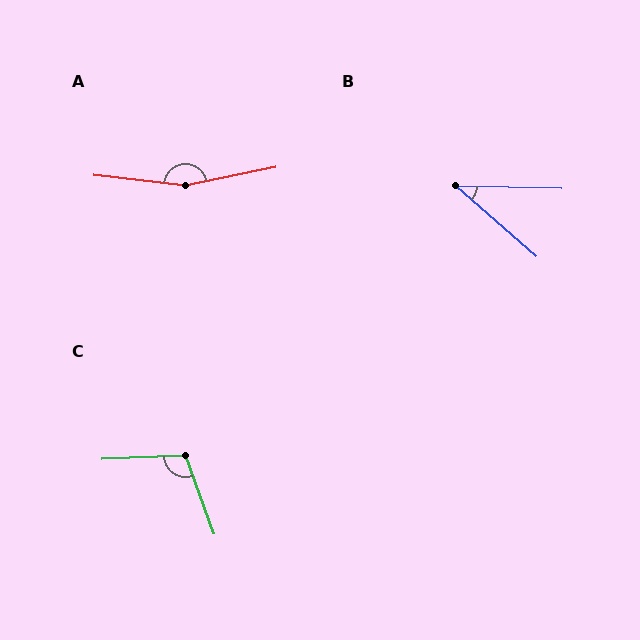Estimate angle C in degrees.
Approximately 108 degrees.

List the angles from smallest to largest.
B (40°), C (108°), A (162°).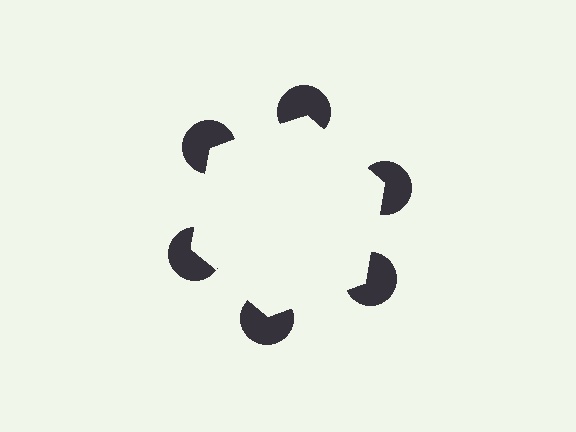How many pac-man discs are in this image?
There are 6 — one at each vertex of the illusory hexagon.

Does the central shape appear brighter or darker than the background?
It typically appears slightly brighter than the background, even though no actual brightness change is drawn.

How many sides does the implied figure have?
6 sides.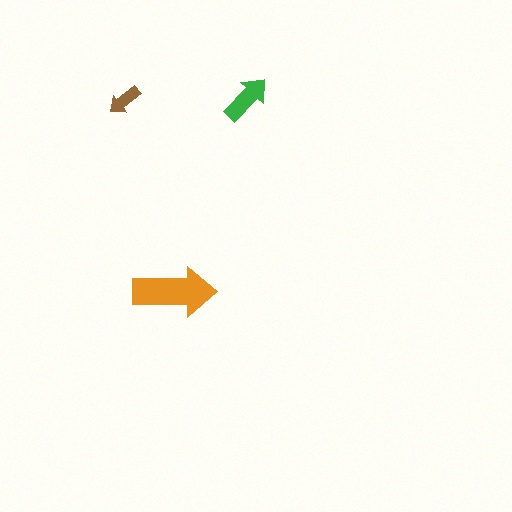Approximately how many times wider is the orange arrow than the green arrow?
About 1.5 times wider.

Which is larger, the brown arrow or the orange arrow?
The orange one.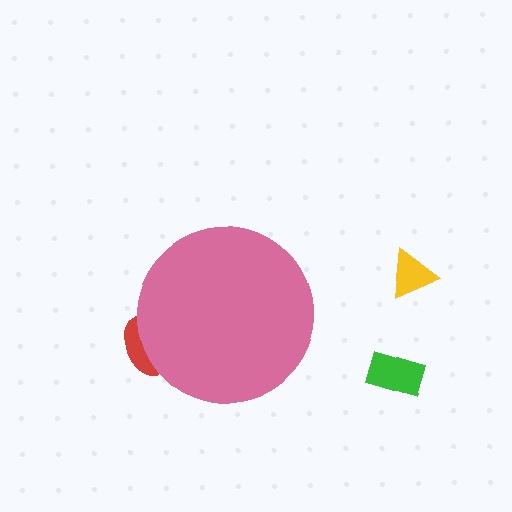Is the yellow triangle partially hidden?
No, the yellow triangle is fully visible.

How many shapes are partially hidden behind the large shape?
1 shape is partially hidden.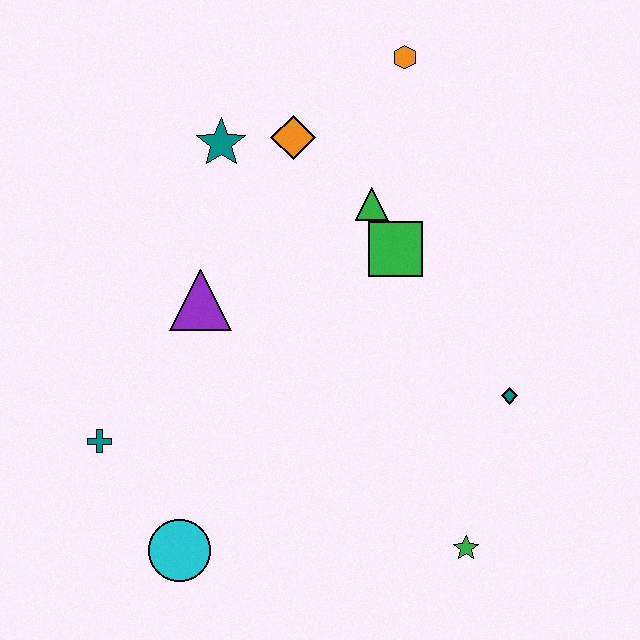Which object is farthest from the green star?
The orange hexagon is farthest from the green star.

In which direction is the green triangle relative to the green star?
The green triangle is above the green star.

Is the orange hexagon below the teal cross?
No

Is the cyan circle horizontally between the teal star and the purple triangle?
No